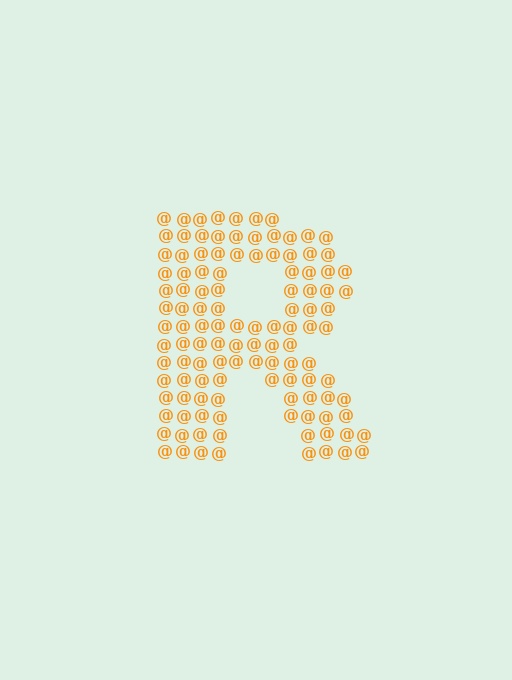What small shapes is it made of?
It is made of small at signs.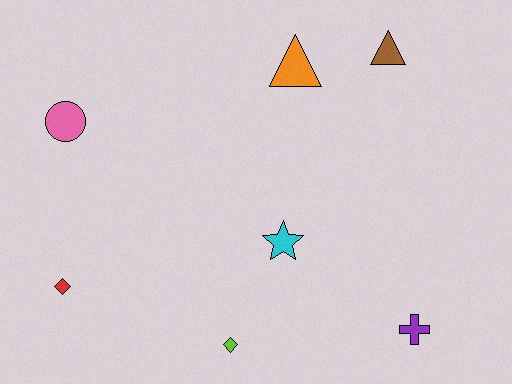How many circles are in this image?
There is 1 circle.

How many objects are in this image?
There are 7 objects.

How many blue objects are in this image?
There are no blue objects.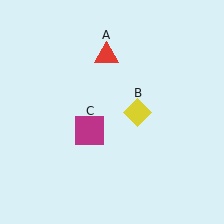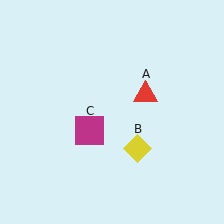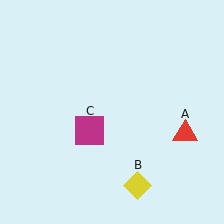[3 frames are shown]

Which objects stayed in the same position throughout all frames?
Magenta square (object C) remained stationary.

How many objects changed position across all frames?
2 objects changed position: red triangle (object A), yellow diamond (object B).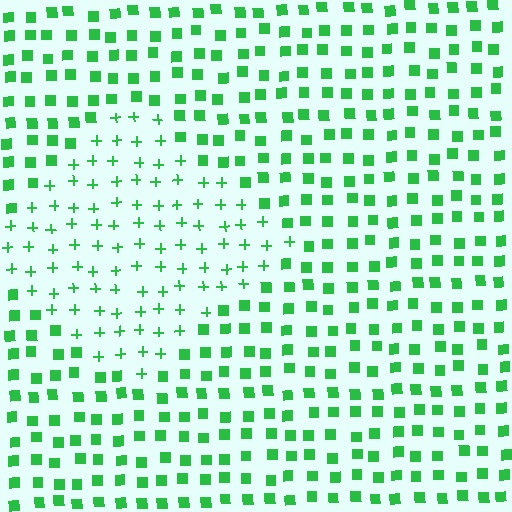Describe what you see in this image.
The image is filled with small green elements arranged in a uniform grid. A diamond-shaped region contains plus signs, while the surrounding area contains squares. The boundary is defined purely by the change in element shape.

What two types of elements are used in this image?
The image uses plus signs inside the diamond region and squares outside it.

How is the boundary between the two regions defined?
The boundary is defined by a change in element shape: plus signs inside vs. squares outside. All elements share the same color and spacing.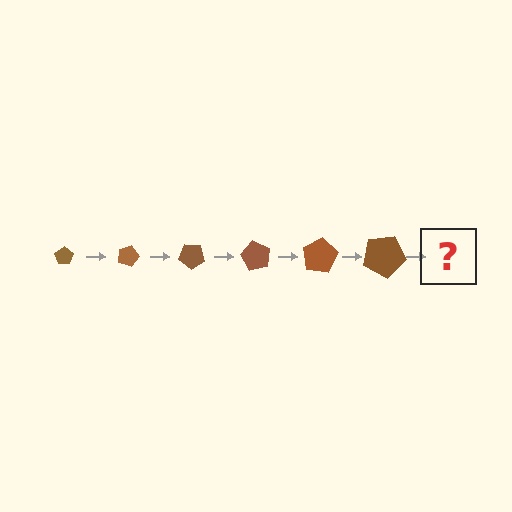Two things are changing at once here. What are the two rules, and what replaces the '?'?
The two rules are that the pentagon grows larger each step and it rotates 20 degrees each step. The '?' should be a pentagon, larger than the previous one and rotated 120 degrees from the start.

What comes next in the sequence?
The next element should be a pentagon, larger than the previous one and rotated 120 degrees from the start.